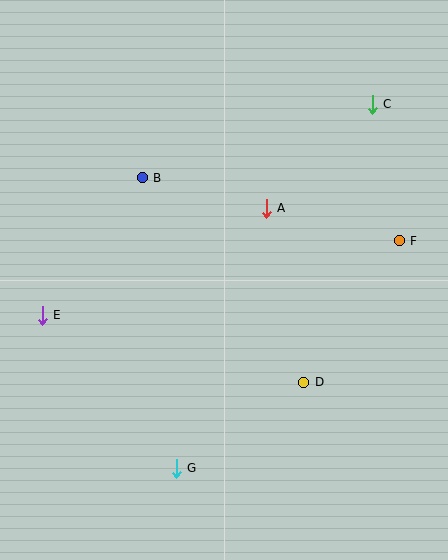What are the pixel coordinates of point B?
Point B is at (142, 178).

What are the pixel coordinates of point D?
Point D is at (304, 382).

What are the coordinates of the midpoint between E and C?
The midpoint between E and C is at (207, 210).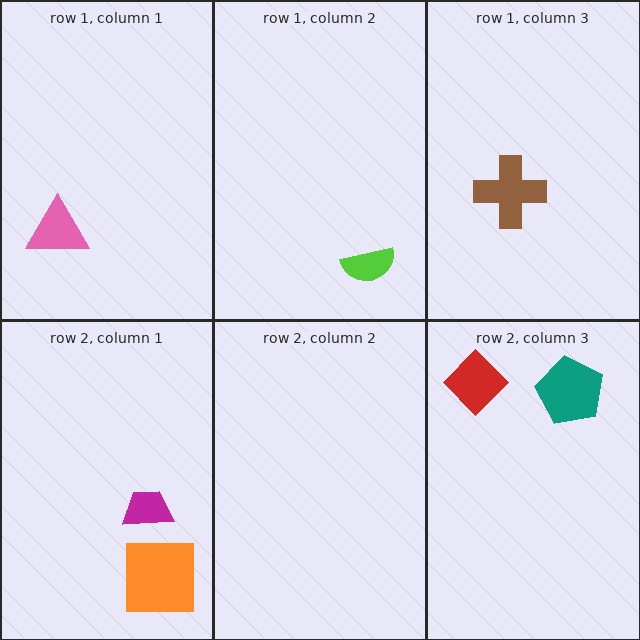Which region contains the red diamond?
The row 2, column 3 region.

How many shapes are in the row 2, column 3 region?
2.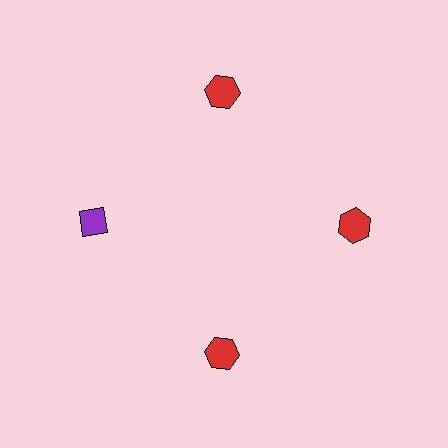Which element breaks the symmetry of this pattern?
The purple diamond at roughly the 9 o'clock position breaks the symmetry. All other shapes are red hexagons.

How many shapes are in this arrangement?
There are 4 shapes arranged in a ring pattern.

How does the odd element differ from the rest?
It differs in both color (purple instead of red) and shape (diamond instead of hexagon).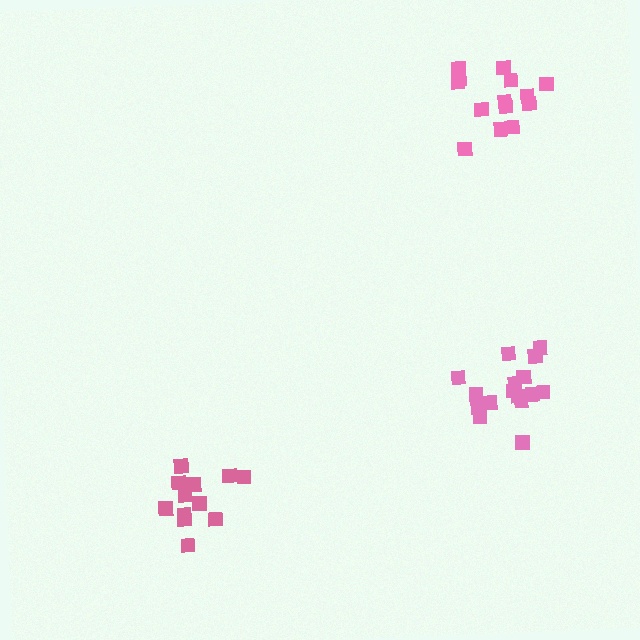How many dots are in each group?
Group 1: 13 dots, Group 2: 16 dots, Group 3: 14 dots (43 total).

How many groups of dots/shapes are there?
There are 3 groups.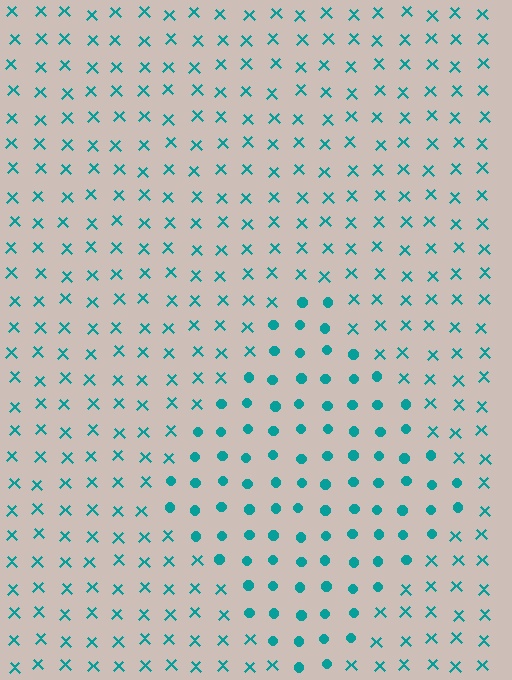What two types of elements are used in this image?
The image uses circles inside the diamond region and X marks outside it.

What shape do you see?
I see a diamond.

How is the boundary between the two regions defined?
The boundary is defined by a change in element shape: circles inside vs. X marks outside. All elements share the same color and spacing.